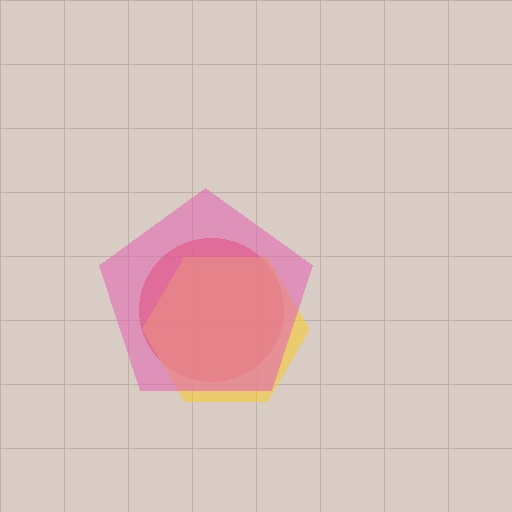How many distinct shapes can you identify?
There are 3 distinct shapes: a red circle, a yellow hexagon, a pink pentagon.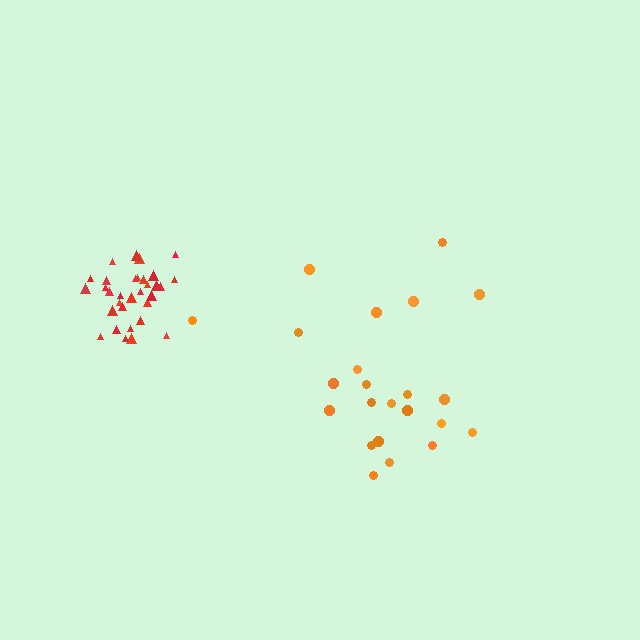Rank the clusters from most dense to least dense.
red, orange.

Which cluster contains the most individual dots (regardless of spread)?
Red (32).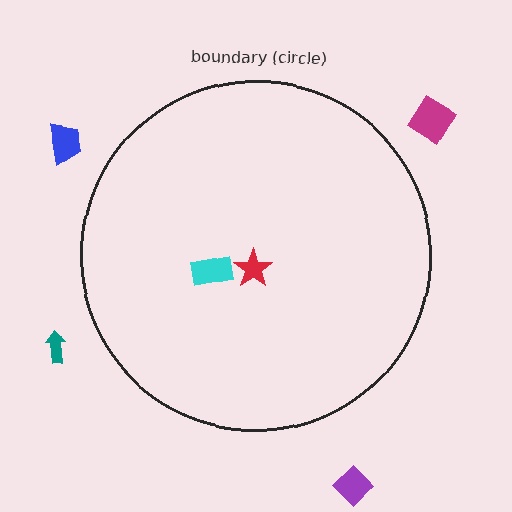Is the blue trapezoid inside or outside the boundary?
Outside.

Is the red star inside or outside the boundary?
Inside.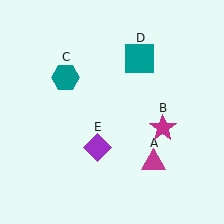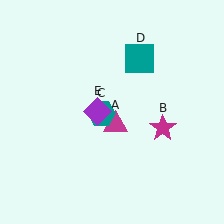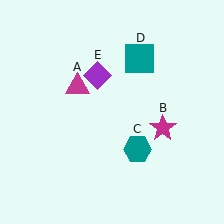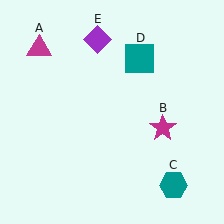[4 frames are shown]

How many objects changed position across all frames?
3 objects changed position: magenta triangle (object A), teal hexagon (object C), purple diamond (object E).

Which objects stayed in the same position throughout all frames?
Magenta star (object B) and teal square (object D) remained stationary.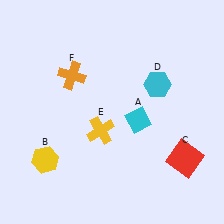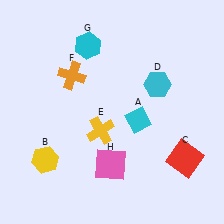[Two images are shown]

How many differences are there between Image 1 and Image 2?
There are 2 differences between the two images.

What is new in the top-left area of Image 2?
A cyan hexagon (G) was added in the top-left area of Image 2.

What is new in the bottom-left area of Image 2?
A pink square (H) was added in the bottom-left area of Image 2.